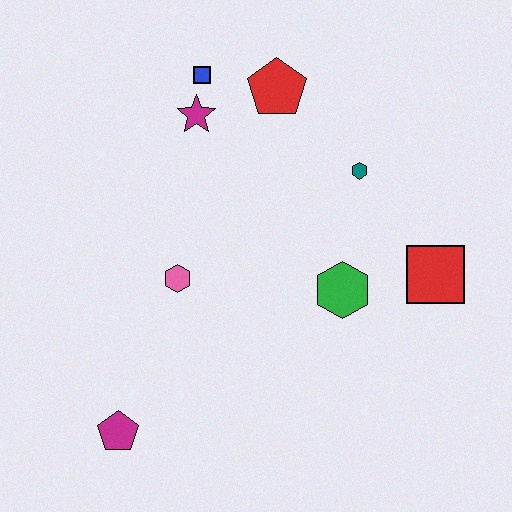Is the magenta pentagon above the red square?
No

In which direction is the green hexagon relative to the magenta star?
The green hexagon is below the magenta star.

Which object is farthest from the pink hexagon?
The red square is farthest from the pink hexagon.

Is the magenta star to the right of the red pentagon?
No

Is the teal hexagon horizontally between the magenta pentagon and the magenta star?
No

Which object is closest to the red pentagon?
The blue square is closest to the red pentagon.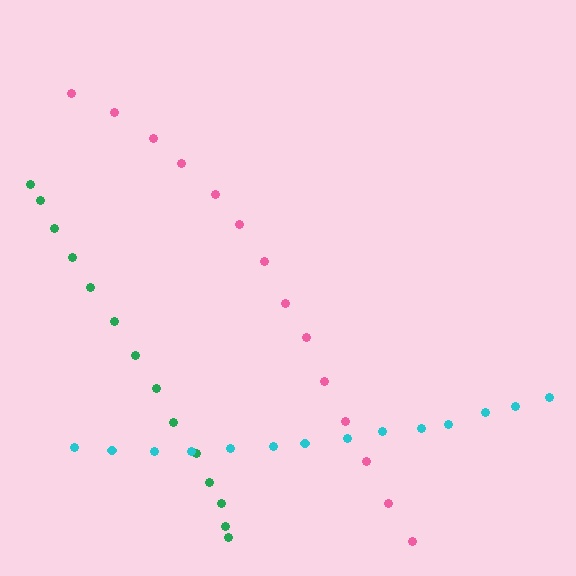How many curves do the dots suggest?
There are 3 distinct paths.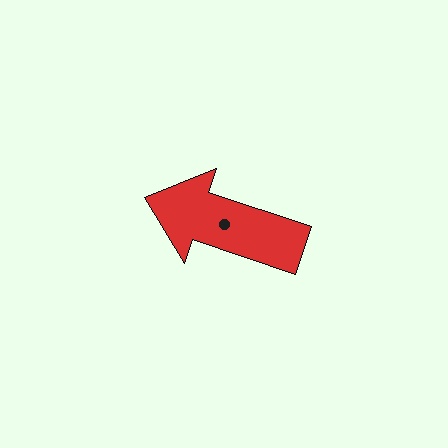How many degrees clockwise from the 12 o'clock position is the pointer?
Approximately 289 degrees.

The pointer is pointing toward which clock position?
Roughly 10 o'clock.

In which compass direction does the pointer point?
West.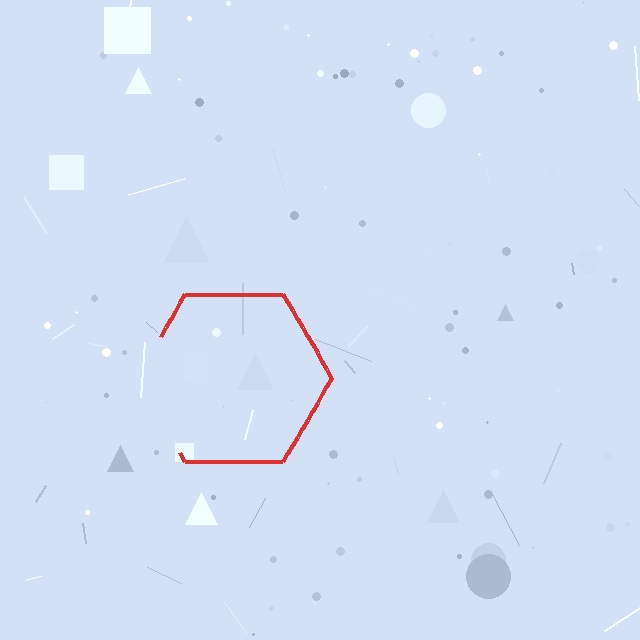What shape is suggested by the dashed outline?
The dashed outline suggests a hexagon.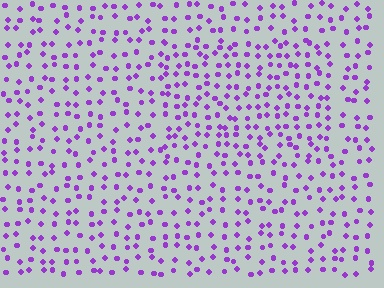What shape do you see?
I see a rectangle.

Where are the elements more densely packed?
The elements are more densely packed inside the rectangle boundary.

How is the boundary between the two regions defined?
The boundary is defined by a change in element density (approximately 1.4x ratio). All elements are the same color, size, and shape.